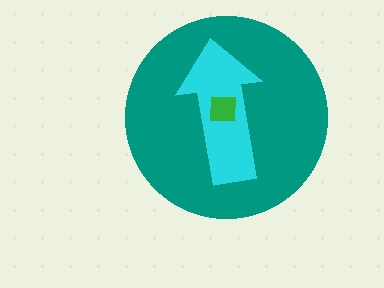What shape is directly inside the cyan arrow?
The green square.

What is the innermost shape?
The green square.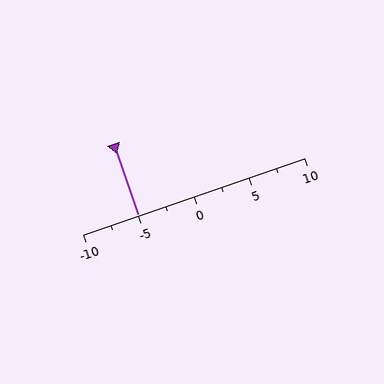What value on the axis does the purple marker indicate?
The marker indicates approximately -5.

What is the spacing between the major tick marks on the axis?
The major ticks are spaced 5 apart.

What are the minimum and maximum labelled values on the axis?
The axis runs from -10 to 10.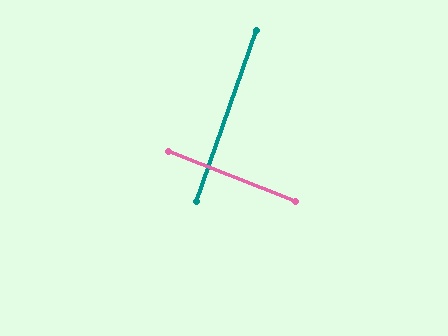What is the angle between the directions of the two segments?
Approximately 88 degrees.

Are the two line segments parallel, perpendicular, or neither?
Perpendicular — they meet at approximately 88°.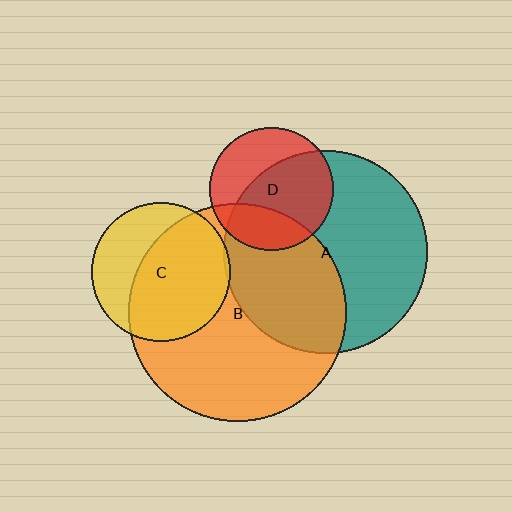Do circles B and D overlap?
Yes.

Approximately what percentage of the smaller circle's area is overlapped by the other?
Approximately 25%.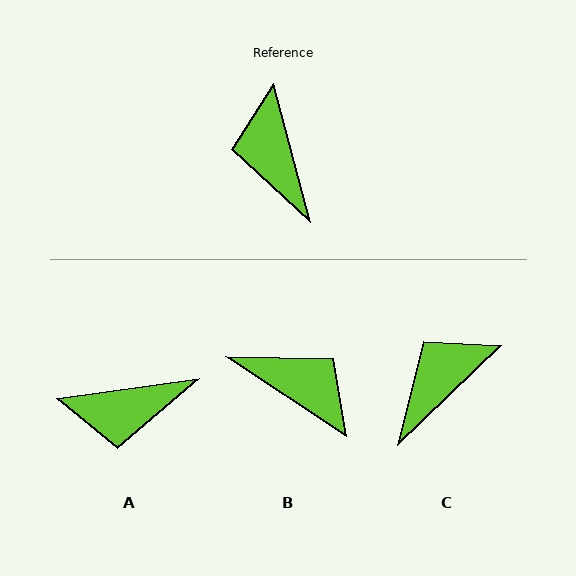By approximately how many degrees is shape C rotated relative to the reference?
Approximately 61 degrees clockwise.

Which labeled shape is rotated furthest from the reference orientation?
B, about 138 degrees away.